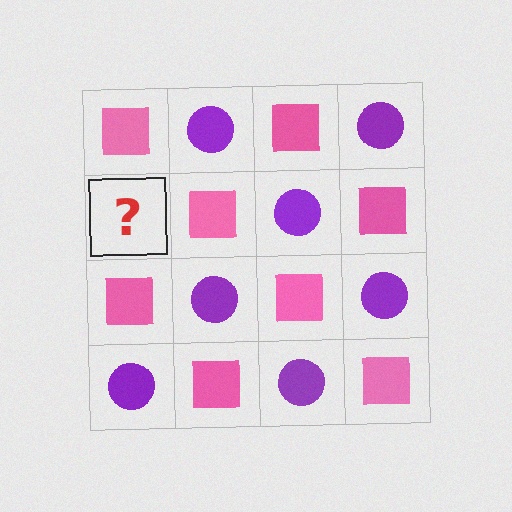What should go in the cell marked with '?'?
The missing cell should contain a purple circle.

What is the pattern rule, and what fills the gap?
The rule is that it alternates pink square and purple circle in a checkerboard pattern. The gap should be filled with a purple circle.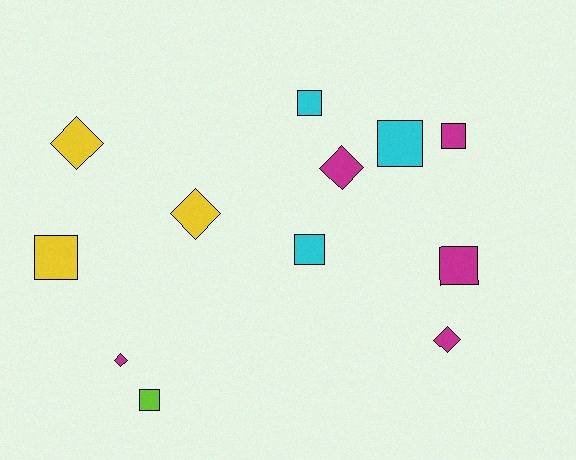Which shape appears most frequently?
Square, with 7 objects.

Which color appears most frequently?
Magenta, with 5 objects.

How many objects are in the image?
There are 12 objects.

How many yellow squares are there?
There is 1 yellow square.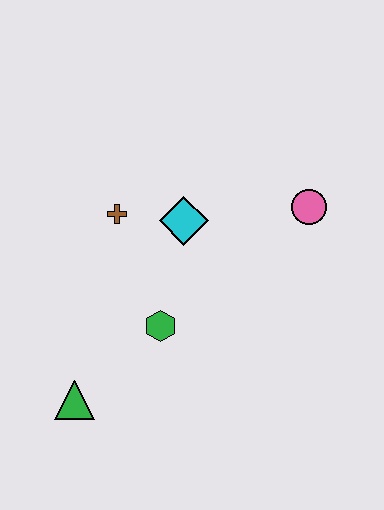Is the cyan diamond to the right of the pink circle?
No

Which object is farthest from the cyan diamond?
The green triangle is farthest from the cyan diamond.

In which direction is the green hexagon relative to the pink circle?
The green hexagon is to the left of the pink circle.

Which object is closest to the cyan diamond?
The brown cross is closest to the cyan diamond.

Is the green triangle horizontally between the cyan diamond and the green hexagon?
No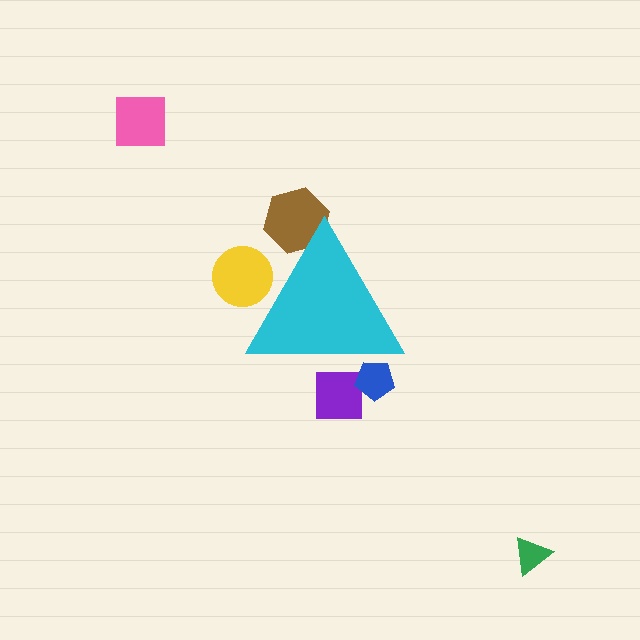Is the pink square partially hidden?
No, the pink square is fully visible.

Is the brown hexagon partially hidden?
Yes, the brown hexagon is partially hidden behind the cyan triangle.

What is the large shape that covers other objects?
A cyan triangle.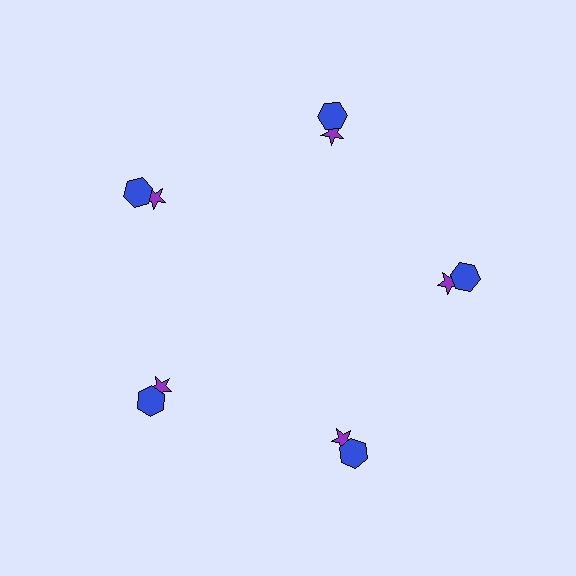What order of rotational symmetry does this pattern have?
This pattern has 5-fold rotational symmetry.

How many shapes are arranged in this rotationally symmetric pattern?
There are 10 shapes, arranged in 5 groups of 2.